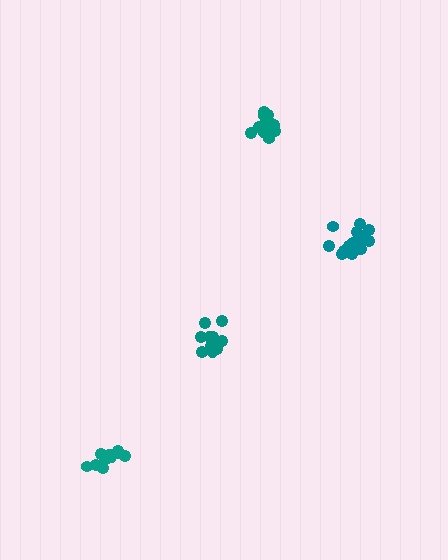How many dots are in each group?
Group 1: 18 dots, Group 2: 13 dots, Group 3: 14 dots, Group 4: 16 dots (61 total).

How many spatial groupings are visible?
There are 4 spatial groupings.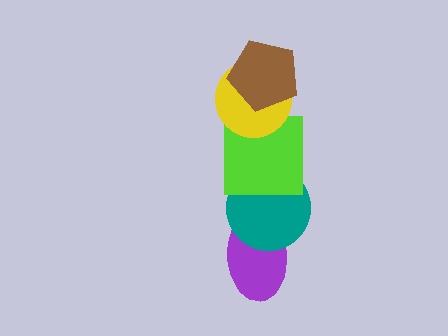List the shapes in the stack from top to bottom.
From top to bottom: the brown pentagon, the yellow circle, the lime square, the teal circle, the purple ellipse.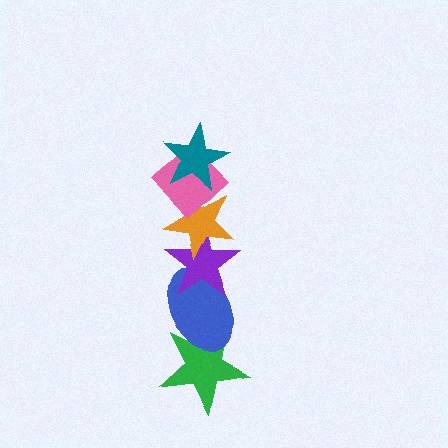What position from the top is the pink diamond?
The pink diamond is 2nd from the top.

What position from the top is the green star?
The green star is 6th from the top.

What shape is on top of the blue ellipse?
The purple star is on top of the blue ellipse.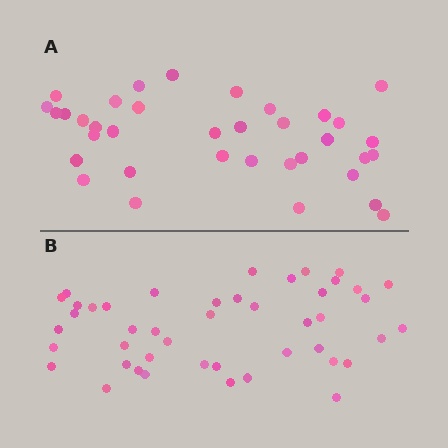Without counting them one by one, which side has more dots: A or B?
Region B (the bottom region) has more dots.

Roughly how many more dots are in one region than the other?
Region B has roughly 8 or so more dots than region A.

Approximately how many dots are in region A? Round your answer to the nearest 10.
About 40 dots. (The exact count is 36, which rounds to 40.)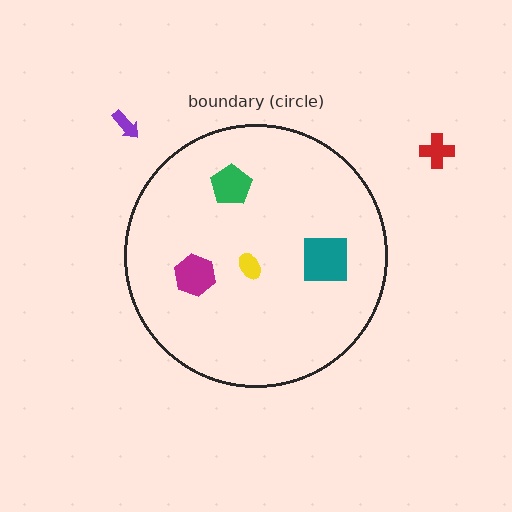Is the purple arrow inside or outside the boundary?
Outside.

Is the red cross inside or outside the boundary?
Outside.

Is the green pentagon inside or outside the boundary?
Inside.